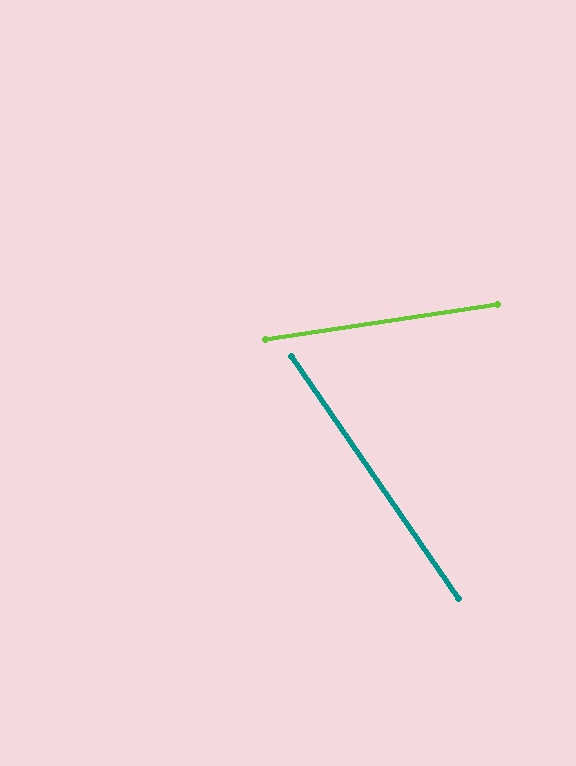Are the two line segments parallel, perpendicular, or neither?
Neither parallel nor perpendicular — they differ by about 64°.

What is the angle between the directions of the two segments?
Approximately 64 degrees.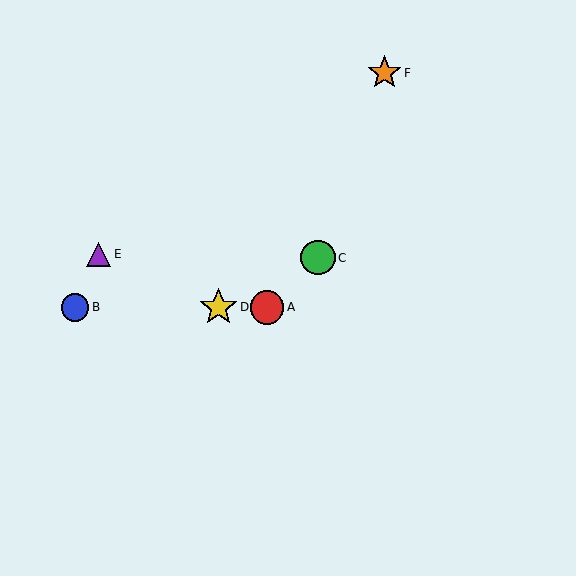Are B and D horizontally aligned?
Yes, both are at y≈307.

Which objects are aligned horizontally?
Objects A, B, D are aligned horizontally.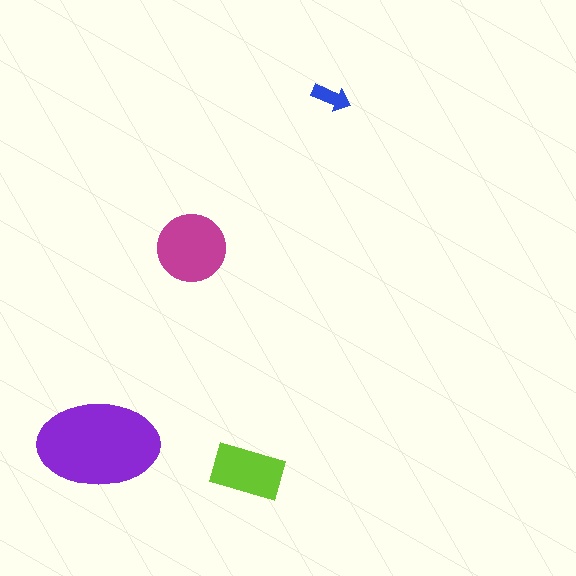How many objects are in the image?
There are 4 objects in the image.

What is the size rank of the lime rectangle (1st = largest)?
3rd.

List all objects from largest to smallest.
The purple ellipse, the magenta circle, the lime rectangle, the blue arrow.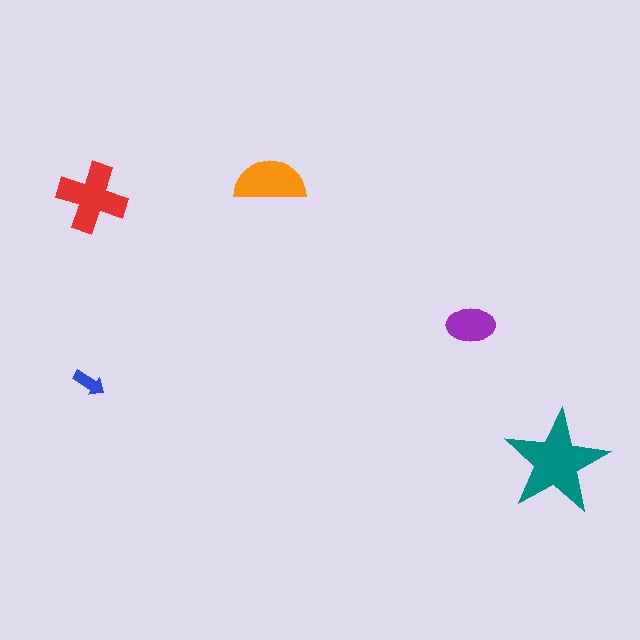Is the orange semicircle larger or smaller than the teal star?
Smaller.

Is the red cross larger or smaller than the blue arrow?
Larger.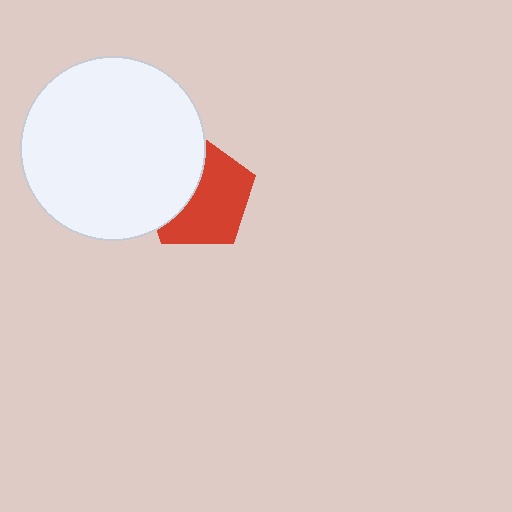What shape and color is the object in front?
The object in front is a white circle.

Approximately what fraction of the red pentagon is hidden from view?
Roughly 40% of the red pentagon is hidden behind the white circle.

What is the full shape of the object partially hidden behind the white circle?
The partially hidden object is a red pentagon.